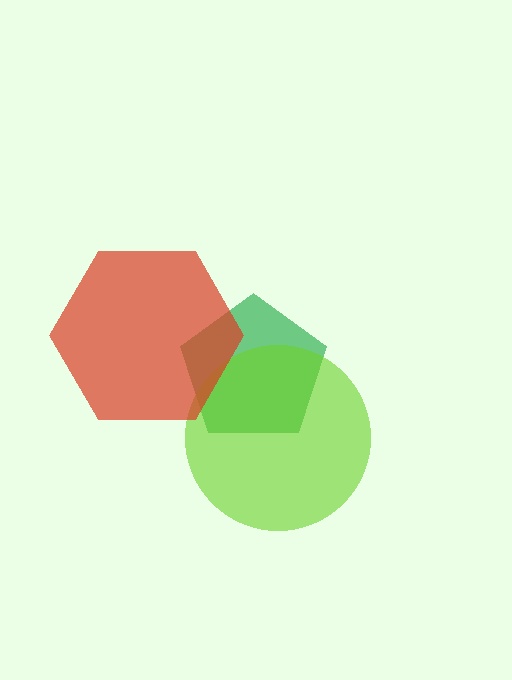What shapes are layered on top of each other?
The layered shapes are: a green pentagon, a lime circle, a red hexagon.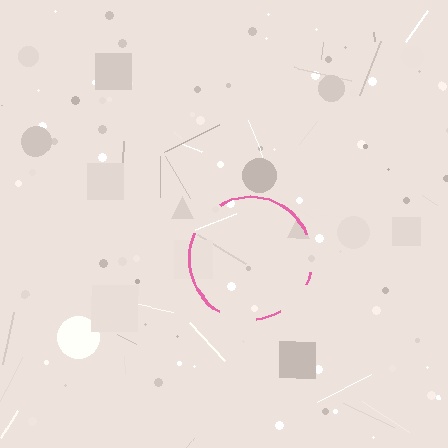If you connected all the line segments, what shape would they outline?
They would outline a circle.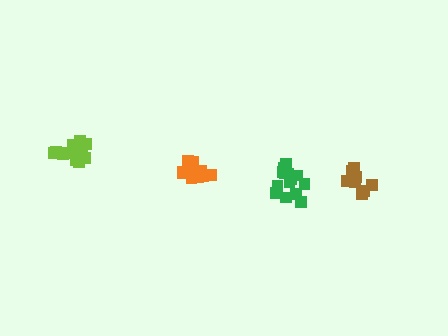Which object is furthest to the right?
The brown cluster is rightmost.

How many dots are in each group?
Group 1: 14 dots, Group 2: 11 dots, Group 3: 15 dots, Group 4: 11 dots (51 total).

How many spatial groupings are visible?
There are 4 spatial groupings.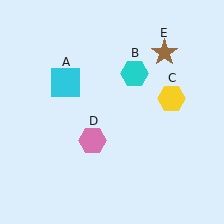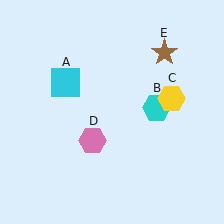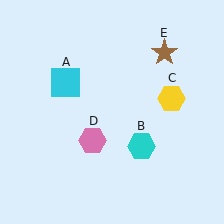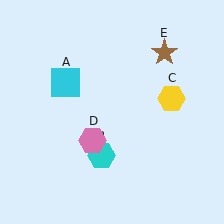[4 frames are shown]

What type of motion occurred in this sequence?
The cyan hexagon (object B) rotated clockwise around the center of the scene.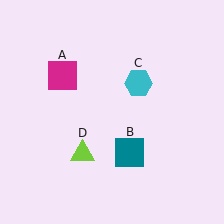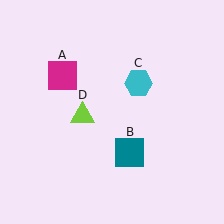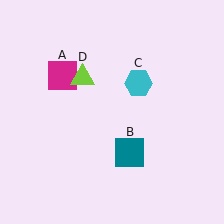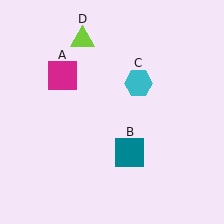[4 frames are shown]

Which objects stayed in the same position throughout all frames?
Magenta square (object A) and teal square (object B) and cyan hexagon (object C) remained stationary.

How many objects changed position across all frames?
1 object changed position: lime triangle (object D).